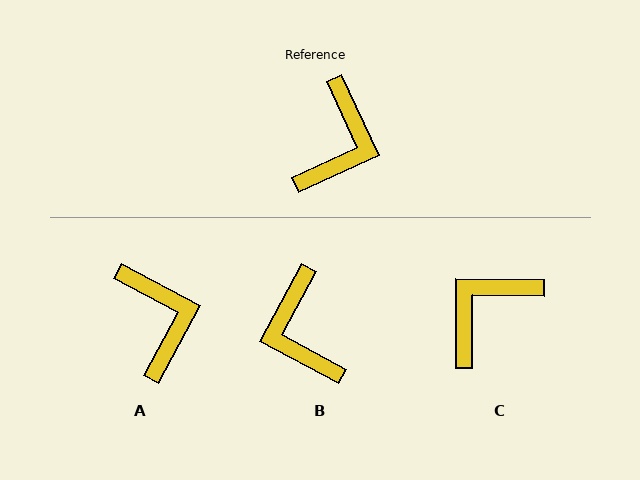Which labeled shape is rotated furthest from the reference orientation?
C, about 155 degrees away.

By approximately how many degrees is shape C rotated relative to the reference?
Approximately 155 degrees counter-clockwise.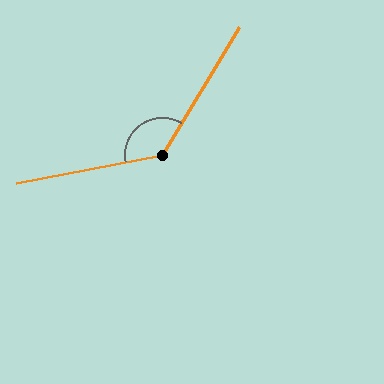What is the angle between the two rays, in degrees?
Approximately 132 degrees.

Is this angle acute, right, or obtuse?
It is obtuse.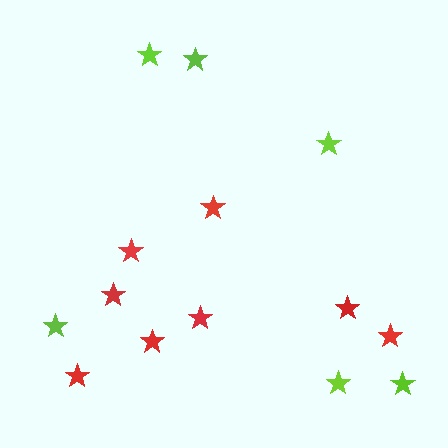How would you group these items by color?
There are 2 groups: one group of red stars (8) and one group of lime stars (6).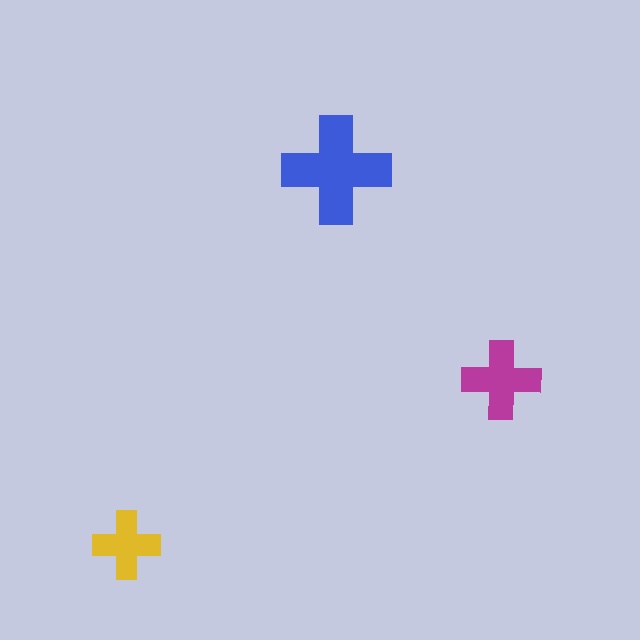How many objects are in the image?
There are 3 objects in the image.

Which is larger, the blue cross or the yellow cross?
The blue one.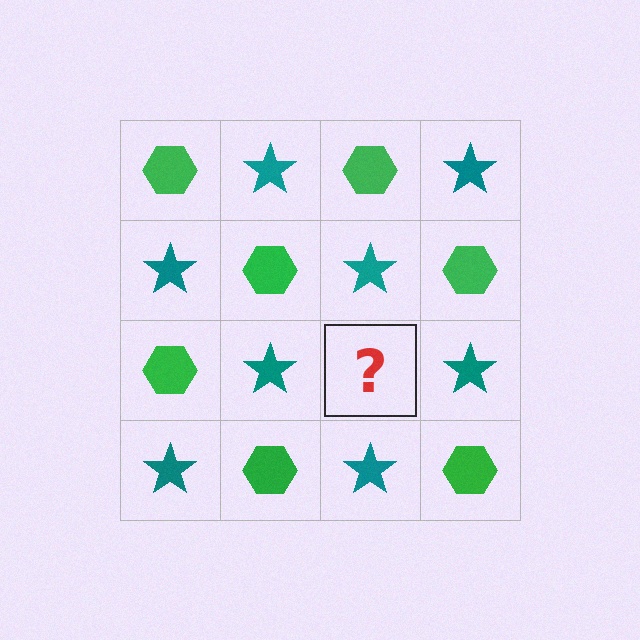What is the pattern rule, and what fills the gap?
The rule is that it alternates green hexagon and teal star in a checkerboard pattern. The gap should be filled with a green hexagon.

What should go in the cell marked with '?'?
The missing cell should contain a green hexagon.